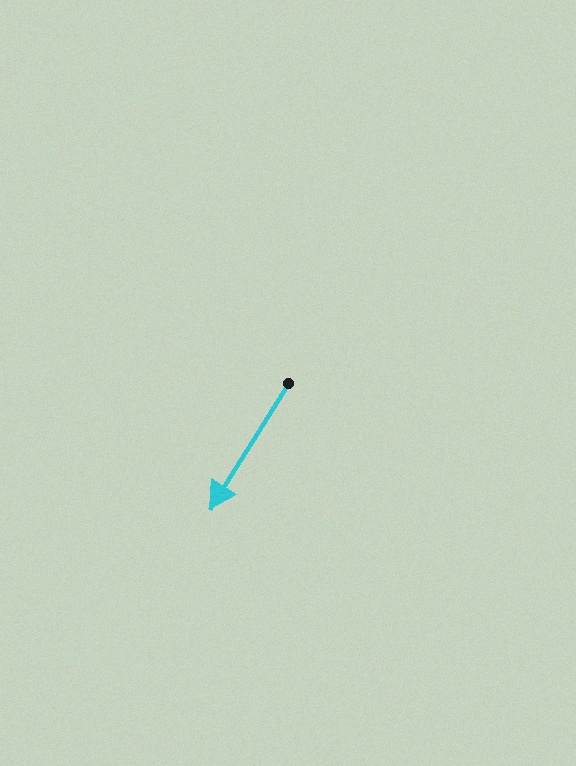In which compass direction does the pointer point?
Southwest.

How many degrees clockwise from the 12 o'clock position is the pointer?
Approximately 212 degrees.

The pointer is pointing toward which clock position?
Roughly 7 o'clock.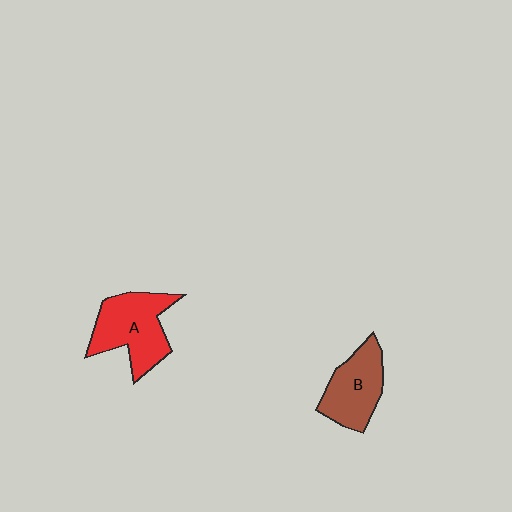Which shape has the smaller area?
Shape B (brown).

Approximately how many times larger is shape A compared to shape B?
Approximately 1.2 times.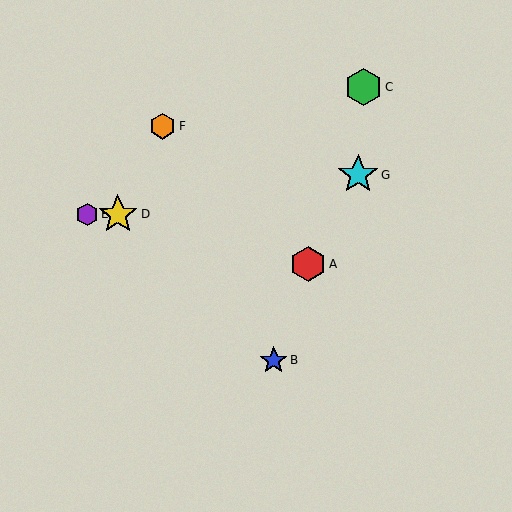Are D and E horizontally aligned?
Yes, both are at y≈214.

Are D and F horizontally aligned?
No, D is at y≈214 and F is at y≈126.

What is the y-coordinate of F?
Object F is at y≈126.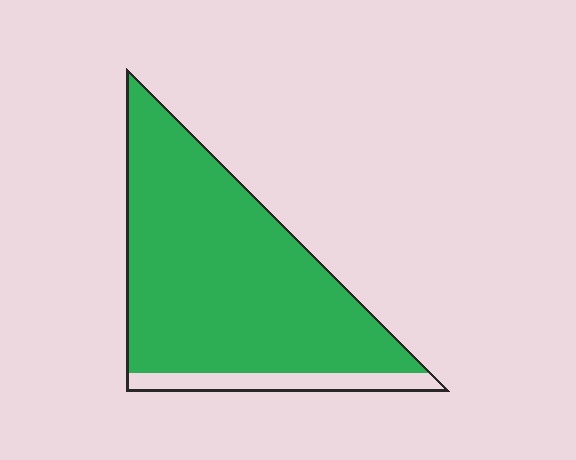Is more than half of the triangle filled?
Yes.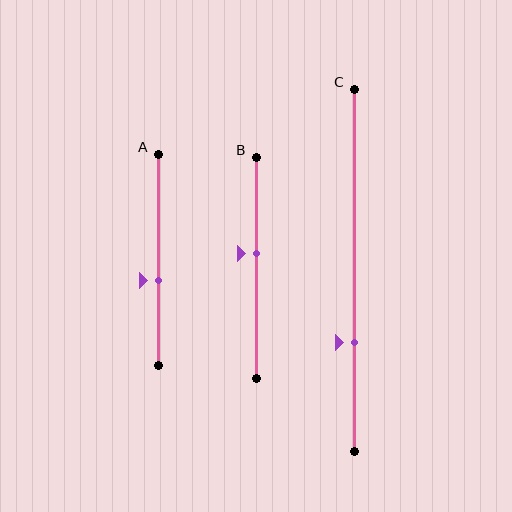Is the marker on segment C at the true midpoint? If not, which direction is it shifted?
No, the marker on segment C is shifted downward by about 20% of the segment length.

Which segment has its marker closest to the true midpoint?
Segment B has its marker closest to the true midpoint.